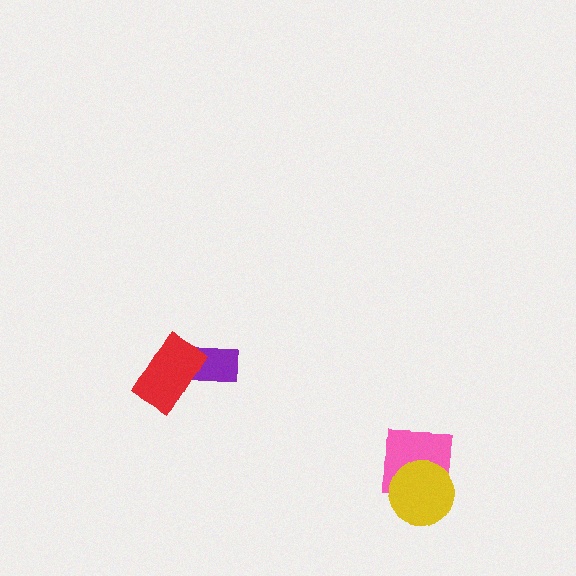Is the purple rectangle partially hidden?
Yes, it is partially covered by another shape.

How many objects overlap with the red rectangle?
1 object overlaps with the red rectangle.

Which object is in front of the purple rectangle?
The red rectangle is in front of the purple rectangle.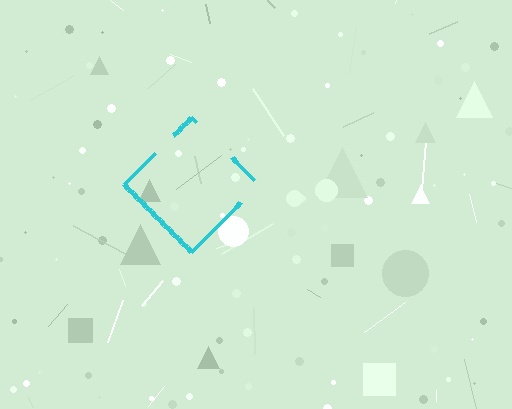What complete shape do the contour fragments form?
The contour fragments form a diamond.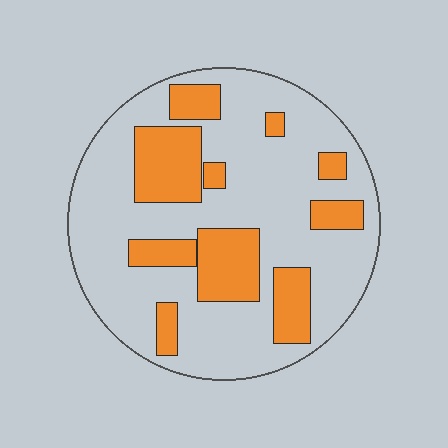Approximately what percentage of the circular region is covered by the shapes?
Approximately 30%.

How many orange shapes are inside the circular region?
10.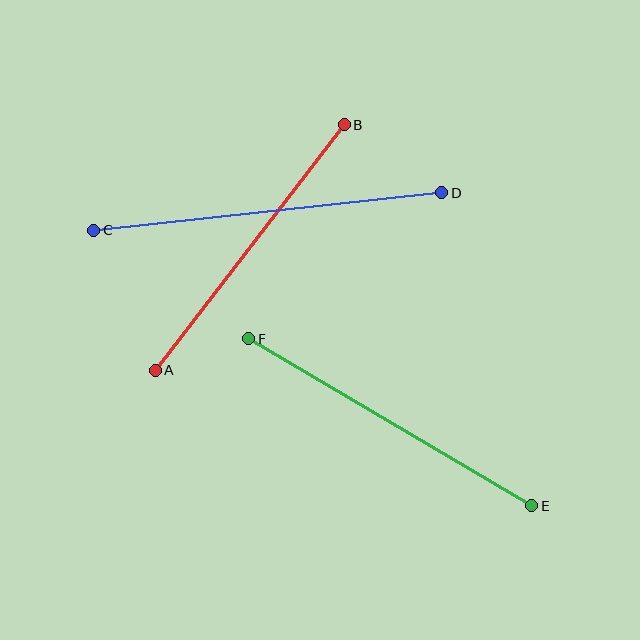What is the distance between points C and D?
The distance is approximately 350 pixels.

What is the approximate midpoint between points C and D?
The midpoint is at approximately (268, 212) pixels.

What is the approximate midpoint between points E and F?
The midpoint is at approximately (390, 422) pixels.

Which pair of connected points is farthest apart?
Points C and D are farthest apart.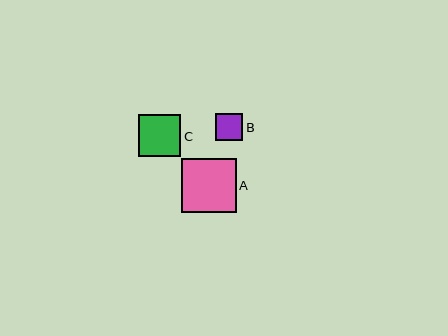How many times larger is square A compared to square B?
Square A is approximately 2.0 times the size of square B.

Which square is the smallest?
Square B is the smallest with a size of approximately 27 pixels.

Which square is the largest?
Square A is the largest with a size of approximately 54 pixels.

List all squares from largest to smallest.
From largest to smallest: A, C, B.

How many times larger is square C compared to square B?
Square C is approximately 1.5 times the size of square B.